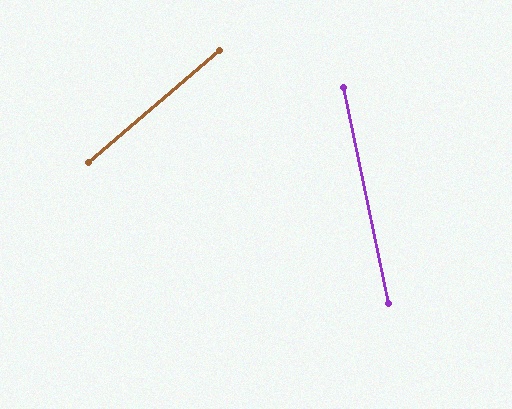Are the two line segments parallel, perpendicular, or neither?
Neither parallel nor perpendicular — they differ by about 61°.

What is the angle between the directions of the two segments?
Approximately 61 degrees.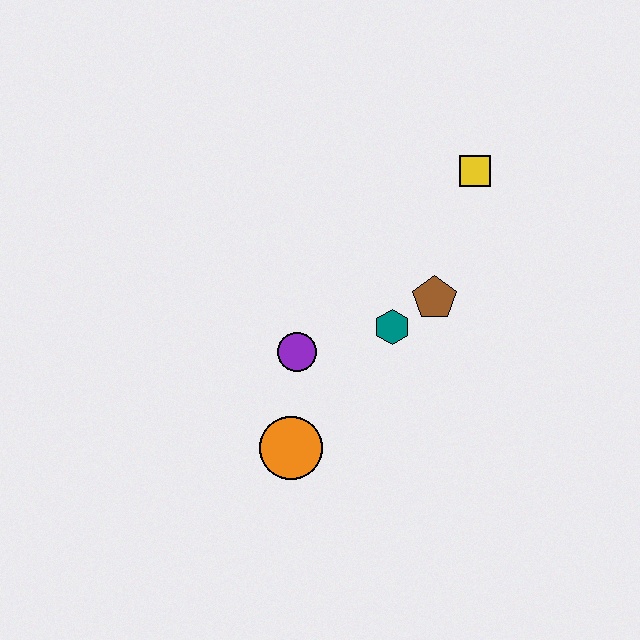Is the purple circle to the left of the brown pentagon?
Yes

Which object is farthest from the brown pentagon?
The orange circle is farthest from the brown pentagon.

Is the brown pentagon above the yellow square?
No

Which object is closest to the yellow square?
The brown pentagon is closest to the yellow square.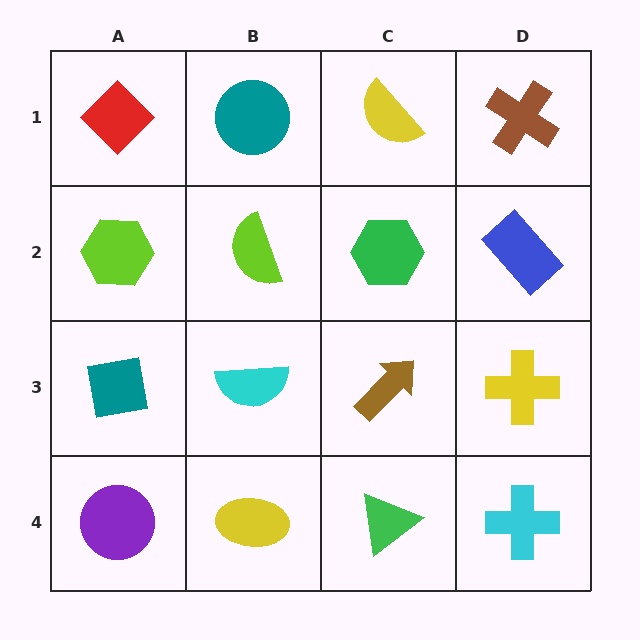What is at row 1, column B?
A teal circle.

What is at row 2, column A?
A lime hexagon.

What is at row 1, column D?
A brown cross.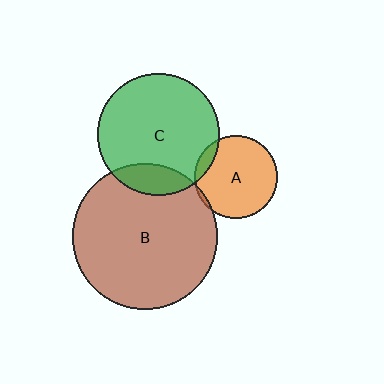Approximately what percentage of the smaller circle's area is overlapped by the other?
Approximately 5%.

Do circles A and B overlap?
Yes.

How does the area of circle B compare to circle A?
Approximately 3.1 times.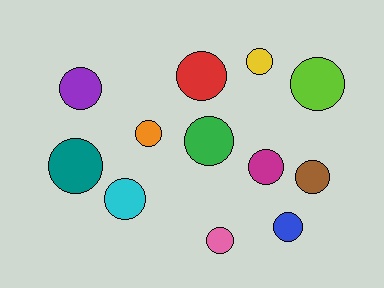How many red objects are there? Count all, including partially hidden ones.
There is 1 red object.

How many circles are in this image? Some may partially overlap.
There are 12 circles.